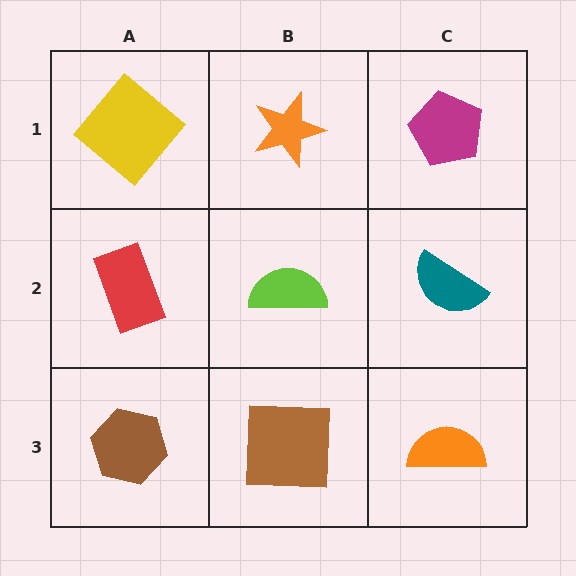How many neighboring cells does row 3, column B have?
3.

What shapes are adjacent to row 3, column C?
A teal semicircle (row 2, column C), a brown square (row 3, column B).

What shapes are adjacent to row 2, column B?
An orange star (row 1, column B), a brown square (row 3, column B), a red rectangle (row 2, column A), a teal semicircle (row 2, column C).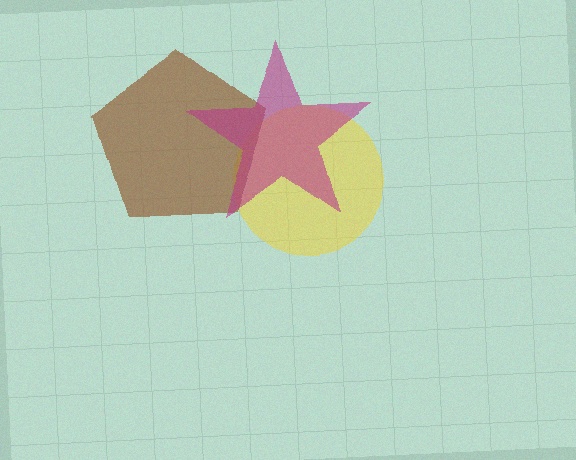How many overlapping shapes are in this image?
There are 3 overlapping shapes in the image.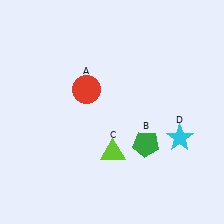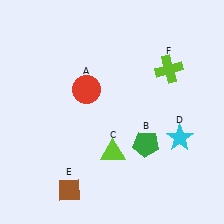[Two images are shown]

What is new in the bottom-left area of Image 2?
A brown diamond (E) was added in the bottom-left area of Image 2.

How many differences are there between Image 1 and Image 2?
There are 2 differences between the two images.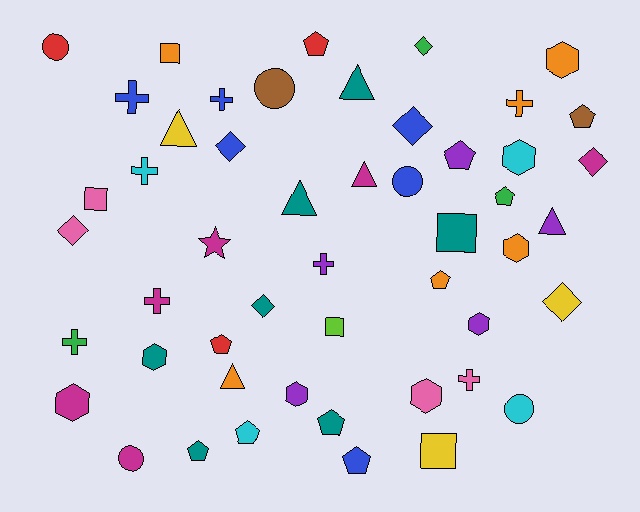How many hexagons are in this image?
There are 8 hexagons.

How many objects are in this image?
There are 50 objects.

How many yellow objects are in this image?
There are 3 yellow objects.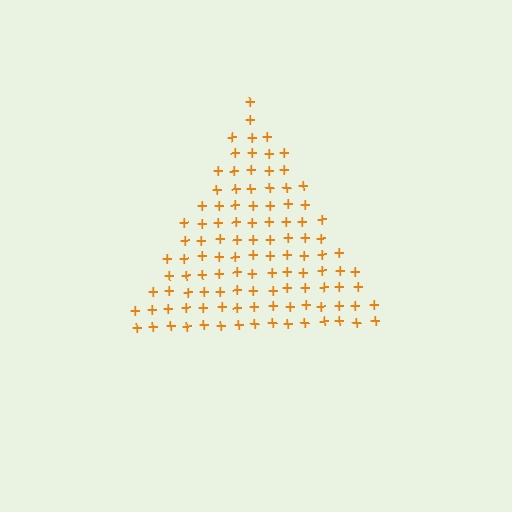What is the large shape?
The large shape is a triangle.